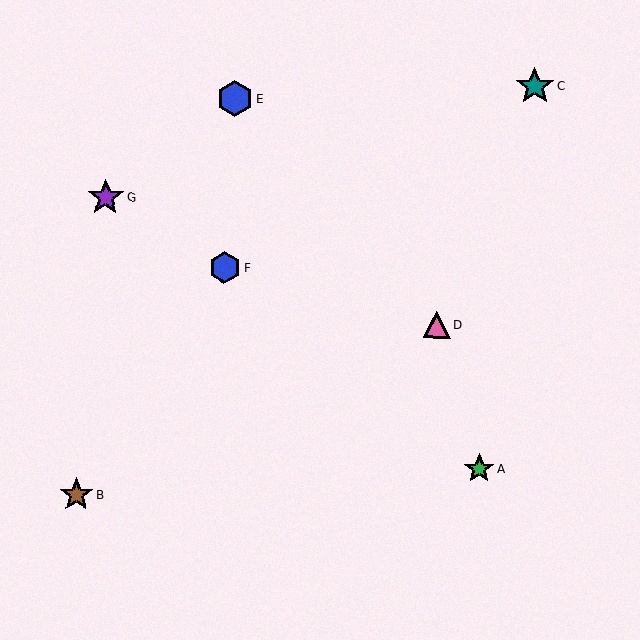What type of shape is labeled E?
Shape E is a blue hexagon.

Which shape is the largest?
The teal star (labeled C) is the largest.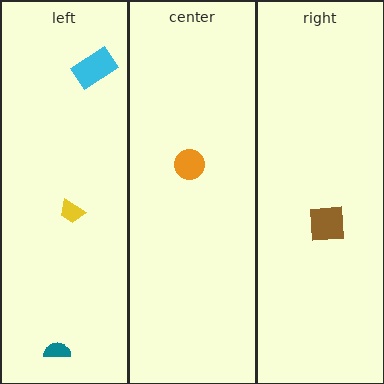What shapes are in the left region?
The teal semicircle, the yellow trapezoid, the cyan rectangle.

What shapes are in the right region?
The brown square.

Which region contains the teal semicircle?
The left region.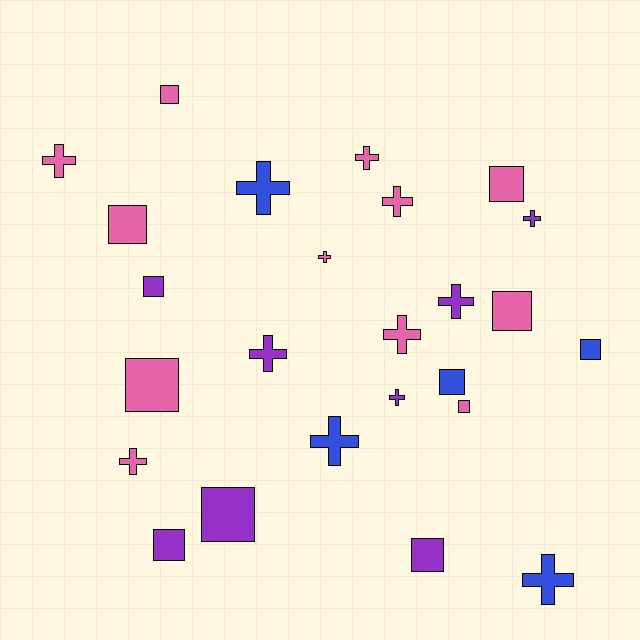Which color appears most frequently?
Pink, with 12 objects.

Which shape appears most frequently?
Cross, with 13 objects.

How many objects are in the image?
There are 25 objects.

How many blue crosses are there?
There are 3 blue crosses.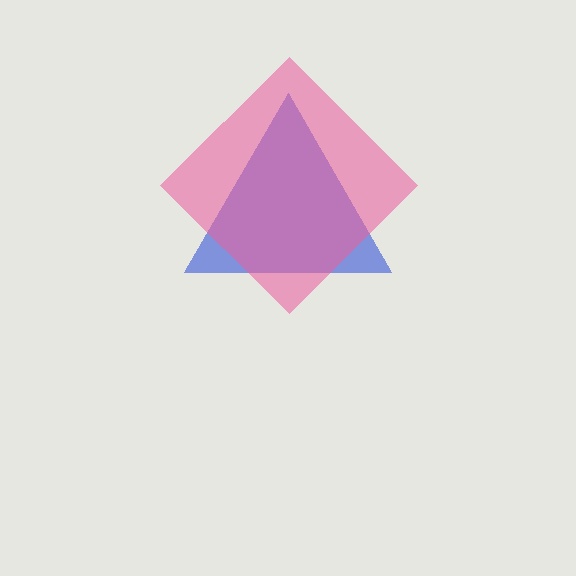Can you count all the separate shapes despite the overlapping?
Yes, there are 2 separate shapes.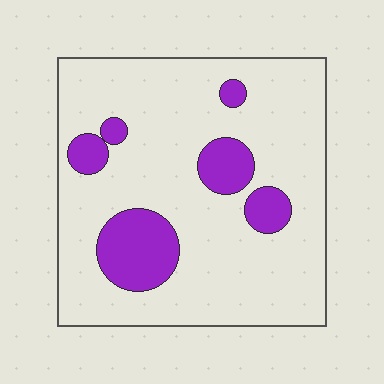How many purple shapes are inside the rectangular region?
6.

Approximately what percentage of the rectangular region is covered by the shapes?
Approximately 15%.